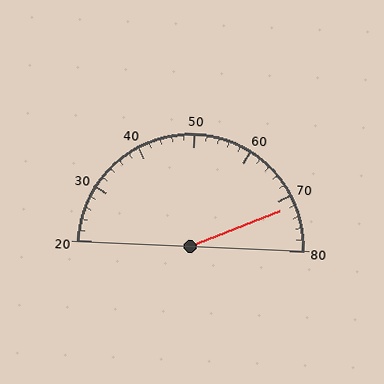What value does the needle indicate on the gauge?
The needle indicates approximately 72.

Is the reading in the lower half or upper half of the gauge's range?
The reading is in the upper half of the range (20 to 80).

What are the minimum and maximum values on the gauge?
The gauge ranges from 20 to 80.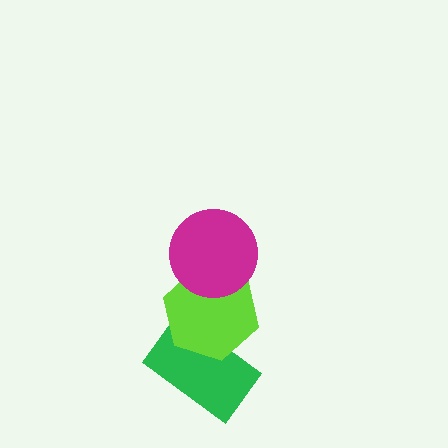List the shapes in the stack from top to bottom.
From top to bottom: the magenta circle, the lime hexagon, the green rectangle.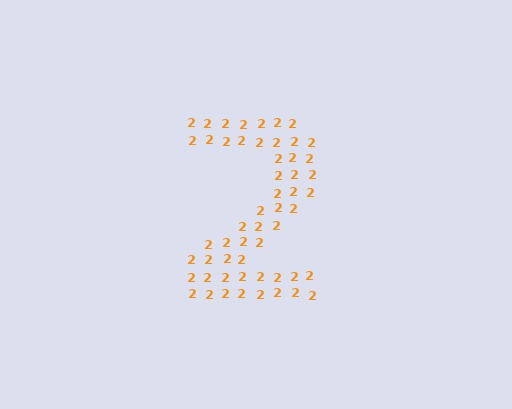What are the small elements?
The small elements are digit 2's.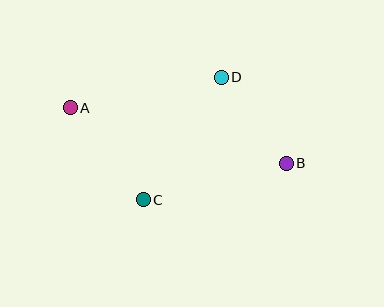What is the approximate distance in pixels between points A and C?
The distance between A and C is approximately 117 pixels.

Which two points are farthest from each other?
Points A and B are farthest from each other.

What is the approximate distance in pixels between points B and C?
The distance between B and C is approximately 148 pixels.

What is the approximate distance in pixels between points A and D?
The distance between A and D is approximately 154 pixels.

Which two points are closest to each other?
Points B and D are closest to each other.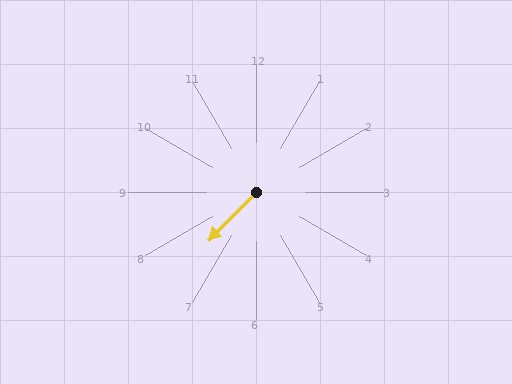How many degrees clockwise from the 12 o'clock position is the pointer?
Approximately 225 degrees.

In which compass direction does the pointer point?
Southwest.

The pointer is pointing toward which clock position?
Roughly 7 o'clock.